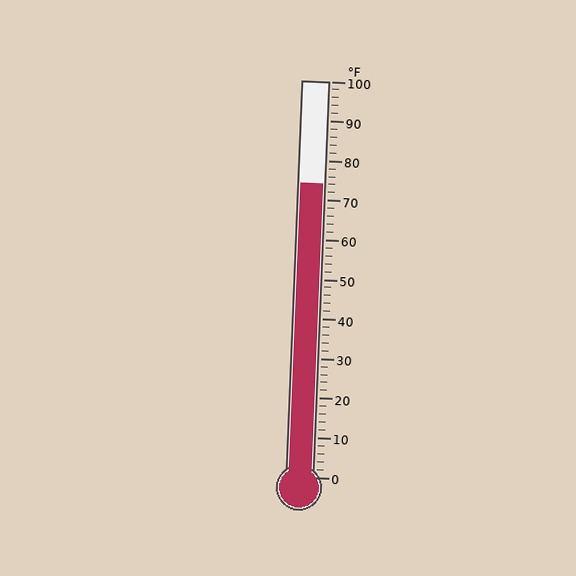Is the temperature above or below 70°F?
The temperature is above 70°F.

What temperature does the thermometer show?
The thermometer shows approximately 74°F.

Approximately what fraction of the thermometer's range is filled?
The thermometer is filled to approximately 75% of its range.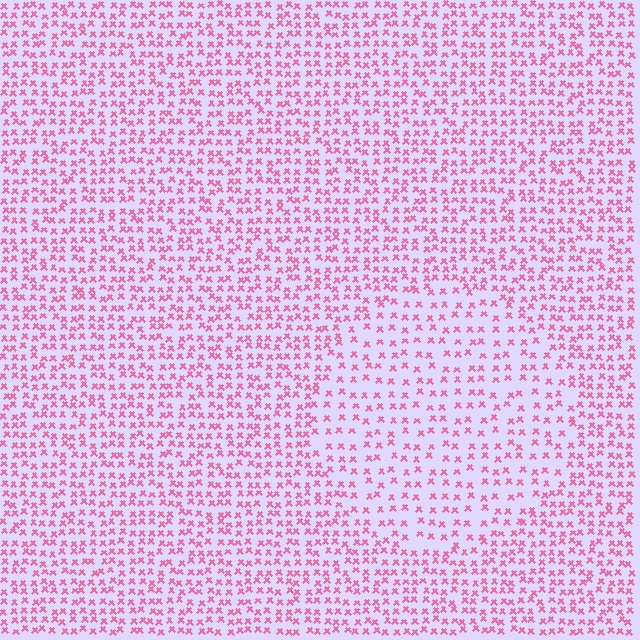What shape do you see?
I see a circle.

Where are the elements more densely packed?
The elements are more densely packed outside the circle boundary.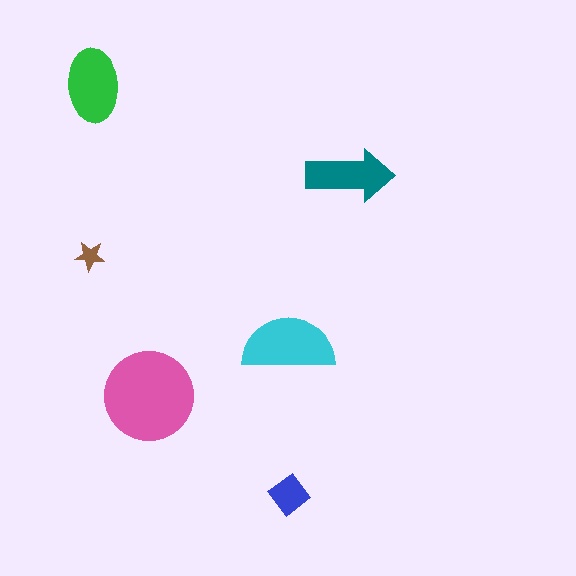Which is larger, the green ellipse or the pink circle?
The pink circle.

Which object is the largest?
The pink circle.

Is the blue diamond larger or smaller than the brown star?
Larger.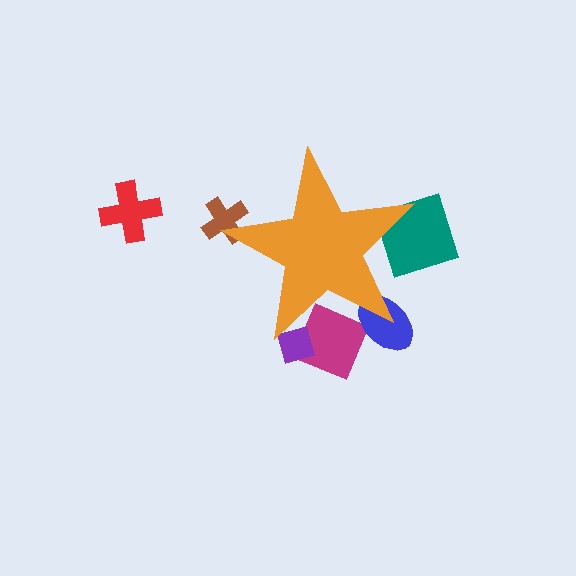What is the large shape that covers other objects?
An orange star.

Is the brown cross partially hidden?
Yes, the brown cross is partially hidden behind the orange star.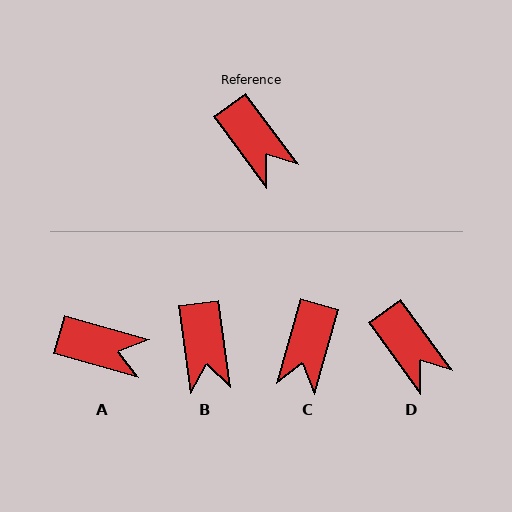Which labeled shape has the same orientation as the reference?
D.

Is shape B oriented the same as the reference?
No, it is off by about 28 degrees.